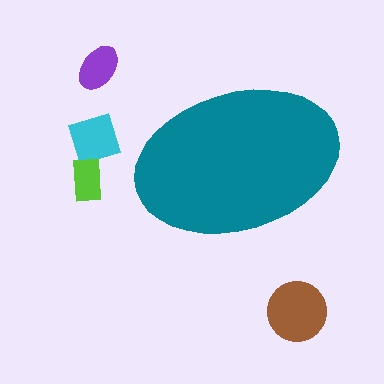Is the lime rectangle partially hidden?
No, the lime rectangle is fully visible.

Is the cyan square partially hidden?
No, the cyan square is fully visible.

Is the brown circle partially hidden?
No, the brown circle is fully visible.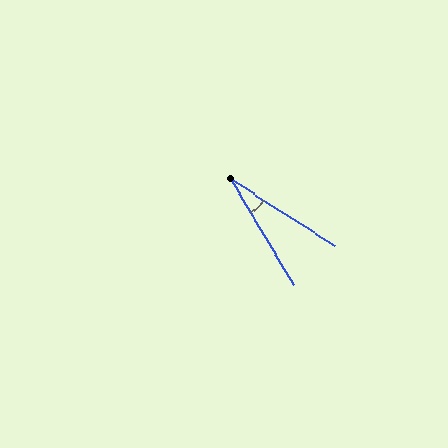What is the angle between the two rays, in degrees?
Approximately 27 degrees.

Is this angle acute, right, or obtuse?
It is acute.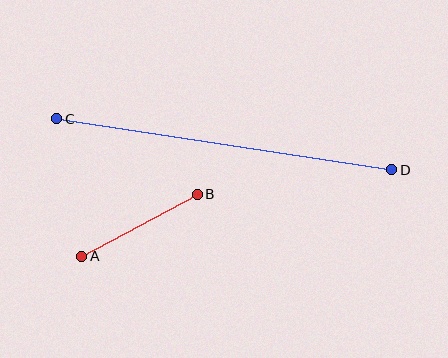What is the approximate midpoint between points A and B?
The midpoint is at approximately (139, 225) pixels.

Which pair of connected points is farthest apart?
Points C and D are farthest apart.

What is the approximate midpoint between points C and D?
The midpoint is at approximately (224, 144) pixels.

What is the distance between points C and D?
The distance is approximately 339 pixels.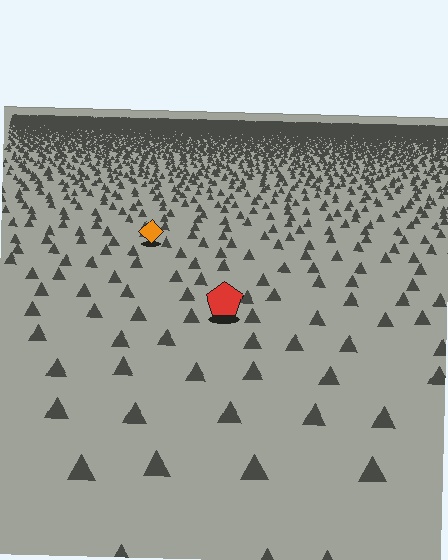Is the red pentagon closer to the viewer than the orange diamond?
Yes. The red pentagon is closer — you can tell from the texture gradient: the ground texture is coarser near it.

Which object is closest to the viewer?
The red pentagon is closest. The texture marks near it are larger and more spread out.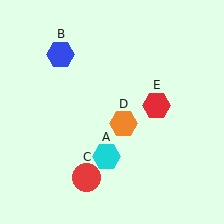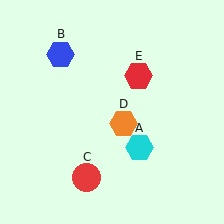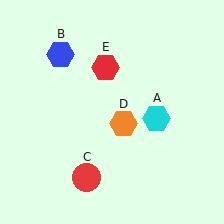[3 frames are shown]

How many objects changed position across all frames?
2 objects changed position: cyan hexagon (object A), red hexagon (object E).